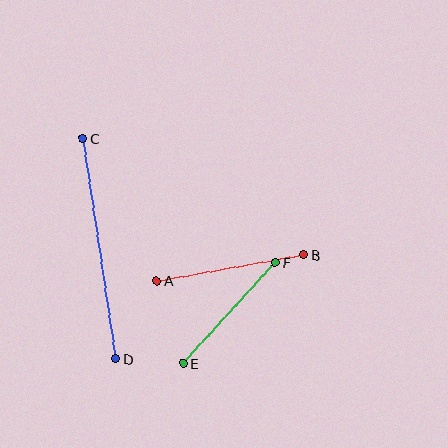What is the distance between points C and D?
The distance is approximately 223 pixels.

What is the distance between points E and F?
The distance is approximately 137 pixels.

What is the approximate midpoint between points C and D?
The midpoint is at approximately (99, 249) pixels.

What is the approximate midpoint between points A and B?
The midpoint is at approximately (230, 268) pixels.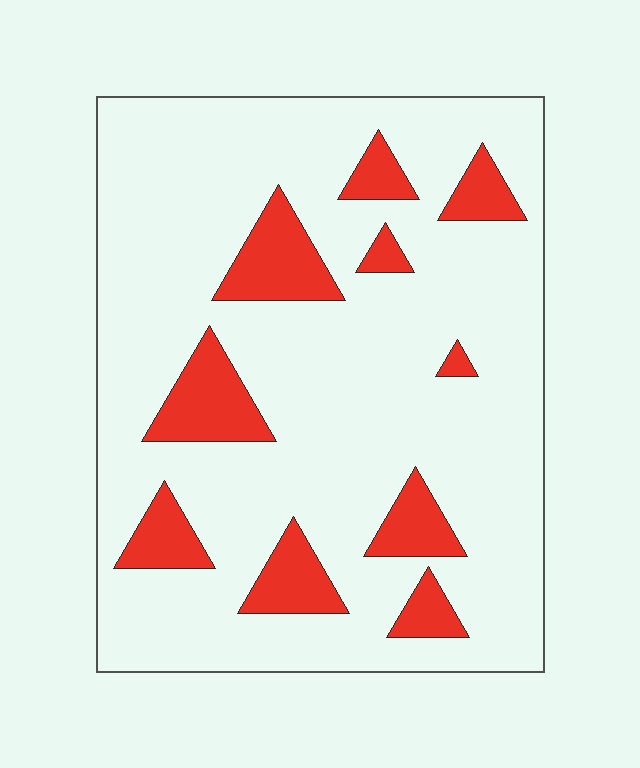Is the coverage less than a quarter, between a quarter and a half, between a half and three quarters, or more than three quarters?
Less than a quarter.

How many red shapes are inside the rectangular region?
10.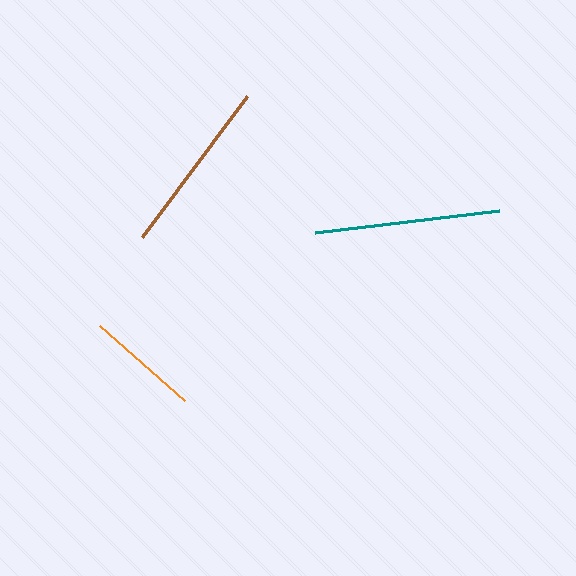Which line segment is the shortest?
The orange line is the shortest at approximately 113 pixels.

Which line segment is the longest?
The teal line is the longest at approximately 185 pixels.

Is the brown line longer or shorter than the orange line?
The brown line is longer than the orange line.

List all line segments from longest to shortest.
From longest to shortest: teal, brown, orange.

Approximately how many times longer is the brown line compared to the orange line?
The brown line is approximately 1.6 times the length of the orange line.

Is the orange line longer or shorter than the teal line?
The teal line is longer than the orange line.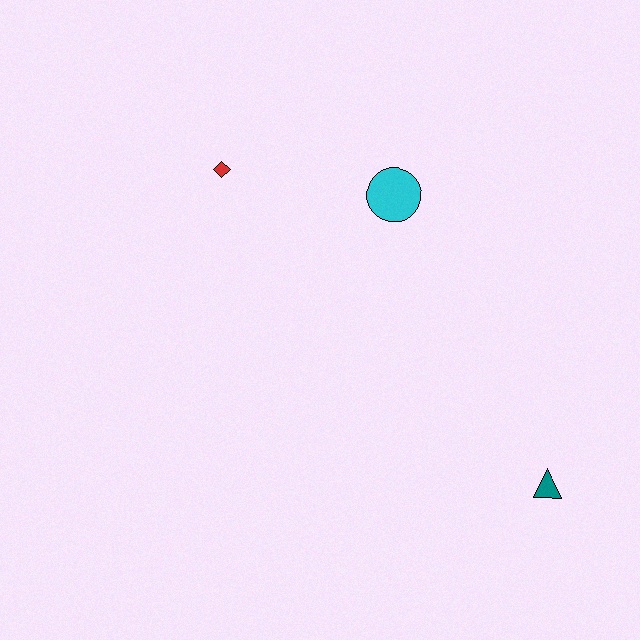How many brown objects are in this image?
There are no brown objects.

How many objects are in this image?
There are 3 objects.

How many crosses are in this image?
There are no crosses.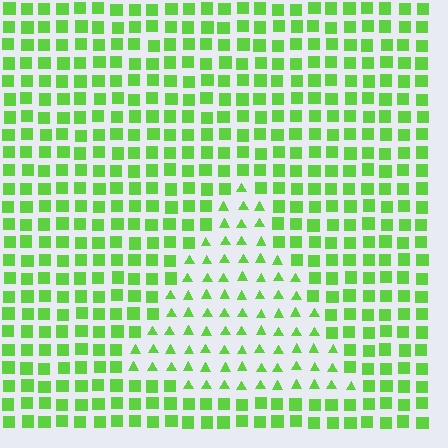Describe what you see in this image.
The image is filled with small lime elements arranged in a uniform grid. A triangle-shaped region contains triangles, while the surrounding area contains squares. The boundary is defined purely by the change in element shape.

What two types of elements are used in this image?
The image uses triangles inside the triangle region and squares outside it.